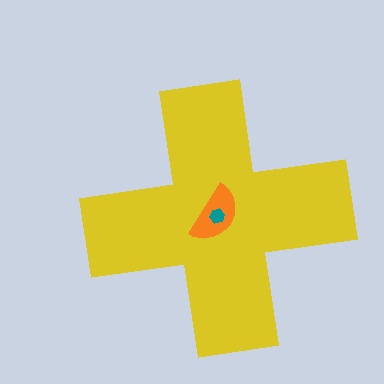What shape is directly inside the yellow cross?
The orange semicircle.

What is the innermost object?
The teal hexagon.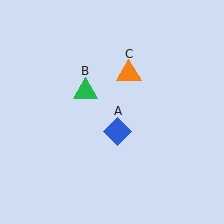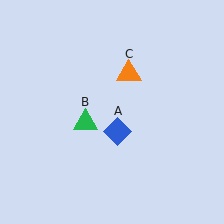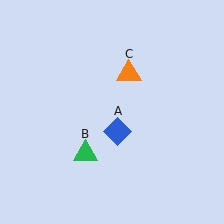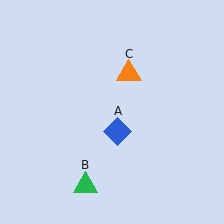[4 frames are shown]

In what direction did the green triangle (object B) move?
The green triangle (object B) moved down.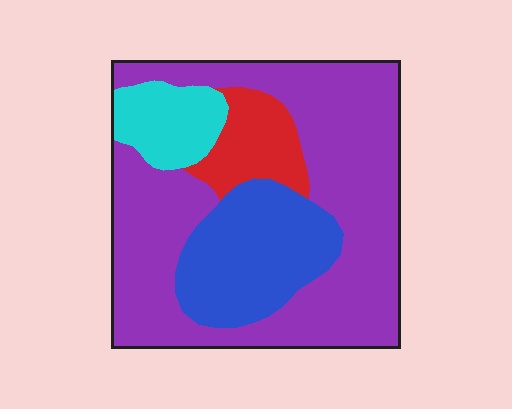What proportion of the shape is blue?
Blue takes up less than a quarter of the shape.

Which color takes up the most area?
Purple, at roughly 60%.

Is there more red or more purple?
Purple.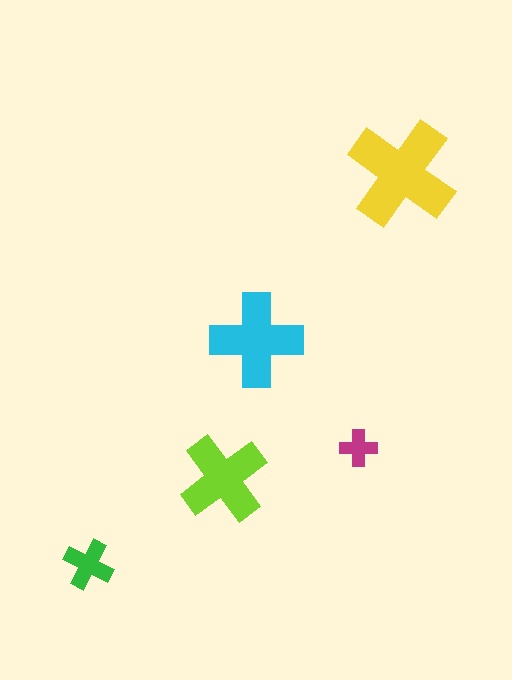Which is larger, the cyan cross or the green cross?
The cyan one.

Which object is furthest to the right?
The yellow cross is rightmost.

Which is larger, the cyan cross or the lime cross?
The cyan one.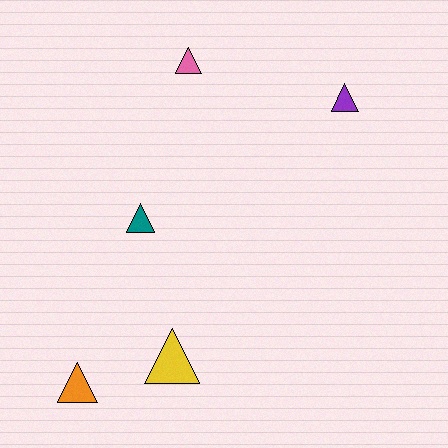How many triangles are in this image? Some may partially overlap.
There are 5 triangles.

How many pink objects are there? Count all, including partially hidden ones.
There is 1 pink object.